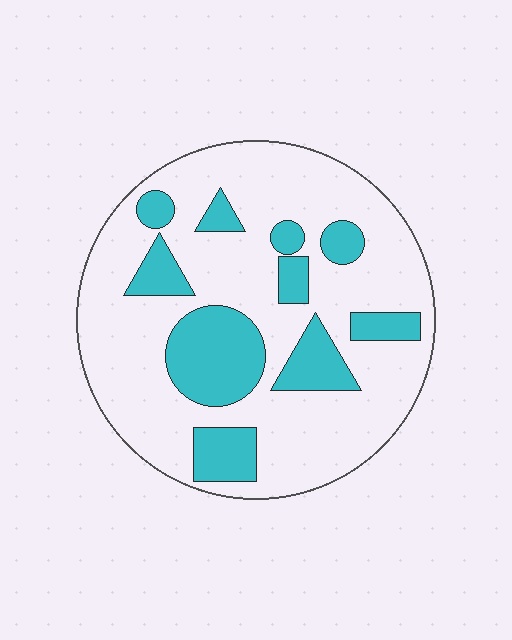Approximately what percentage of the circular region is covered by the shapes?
Approximately 25%.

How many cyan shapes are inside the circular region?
10.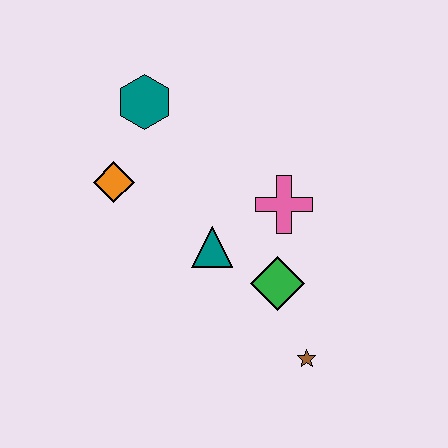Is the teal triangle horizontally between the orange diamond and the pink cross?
Yes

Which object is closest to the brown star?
The green diamond is closest to the brown star.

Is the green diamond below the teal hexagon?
Yes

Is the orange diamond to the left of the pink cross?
Yes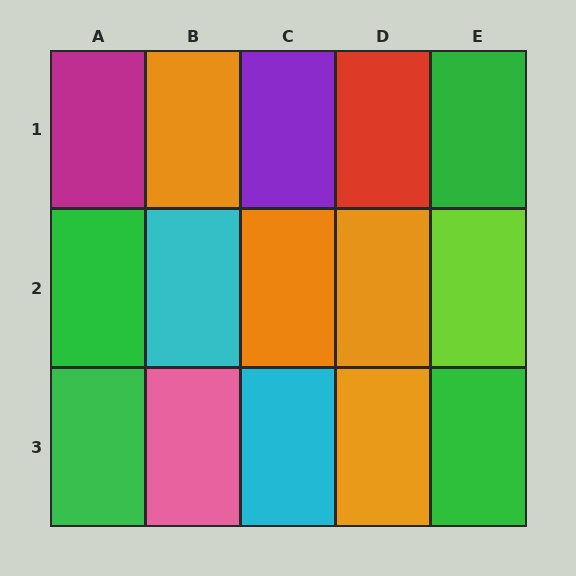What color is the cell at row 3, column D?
Orange.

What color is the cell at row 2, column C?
Orange.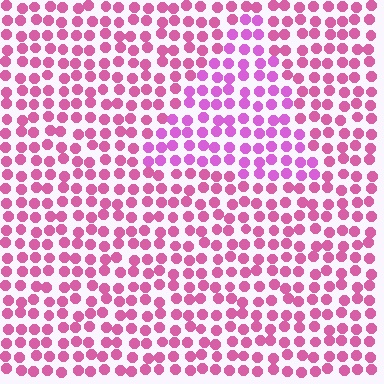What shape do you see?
I see a triangle.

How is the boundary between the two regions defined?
The boundary is defined purely by a slight shift in hue (about 24 degrees). Spacing, size, and orientation are identical on both sides.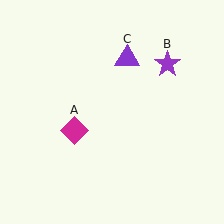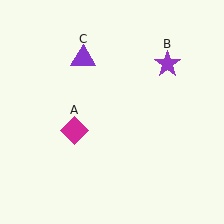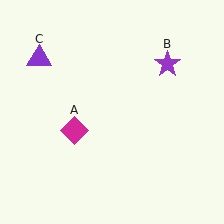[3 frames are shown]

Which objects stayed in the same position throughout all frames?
Magenta diamond (object A) and purple star (object B) remained stationary.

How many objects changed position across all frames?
1 object changed position: purple triangle (object C).